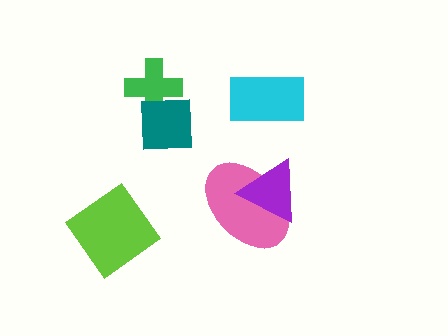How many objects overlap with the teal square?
1 object overlaps with the teal square.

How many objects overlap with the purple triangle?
1 object overlaps with the purple triangle.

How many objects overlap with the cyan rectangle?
0 objects overlap with the cyan rectangle.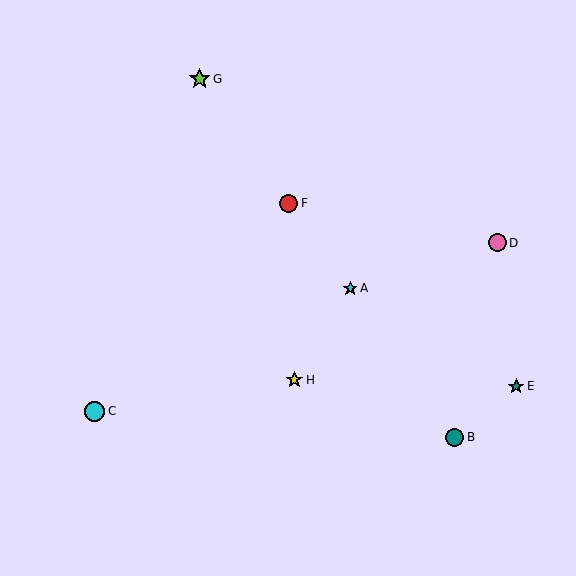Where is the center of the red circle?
The center of the red circle is at (289, 203).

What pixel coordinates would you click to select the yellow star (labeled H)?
Click at (294, 380) to select the yellow star H.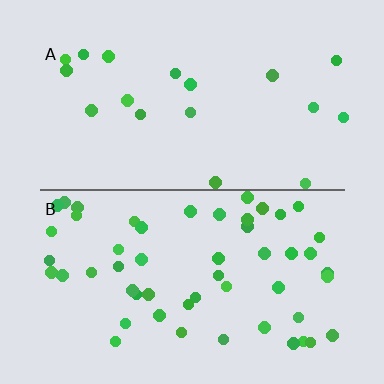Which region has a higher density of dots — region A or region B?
B (the bottom).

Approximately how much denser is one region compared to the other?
Approximately 3.0× — region B over region A.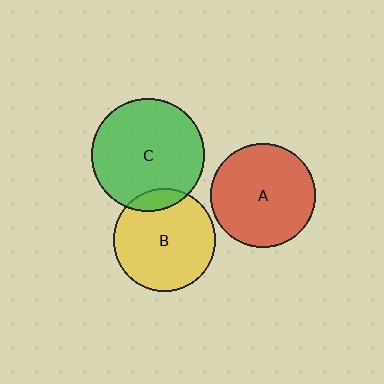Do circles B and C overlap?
Yes.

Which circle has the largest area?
Circle C (green).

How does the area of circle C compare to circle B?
Approximately 1.2 times.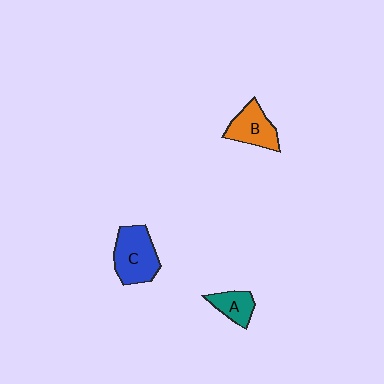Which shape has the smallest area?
Shape A (teal).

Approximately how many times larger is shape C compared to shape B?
Approximately 1.3 times.